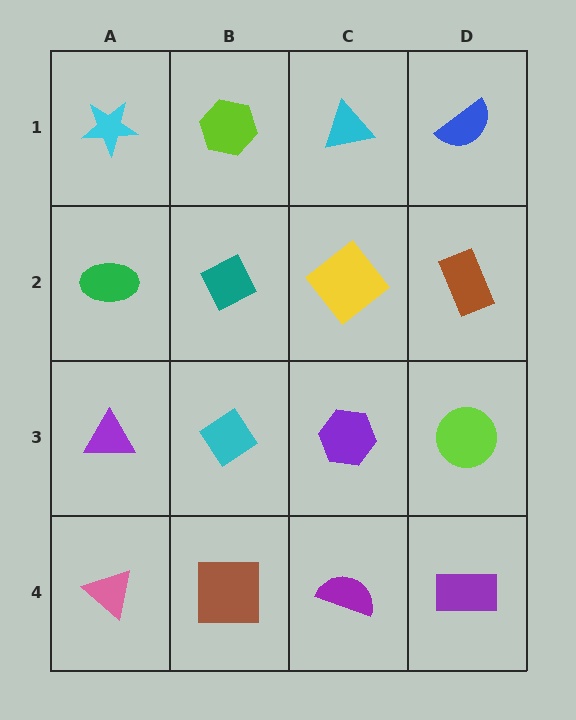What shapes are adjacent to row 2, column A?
A cyan star (row 1, column A), a purple triangle (row 3, column A), a teal diamond (row 2, column B).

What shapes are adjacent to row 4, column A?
A purple triangle (row 3, column A), a brown square (row 4, column B).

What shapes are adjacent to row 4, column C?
A purple hexagon (row 3, column C), a brown square (row 4, column B), a purple rectangle (row 4, column D).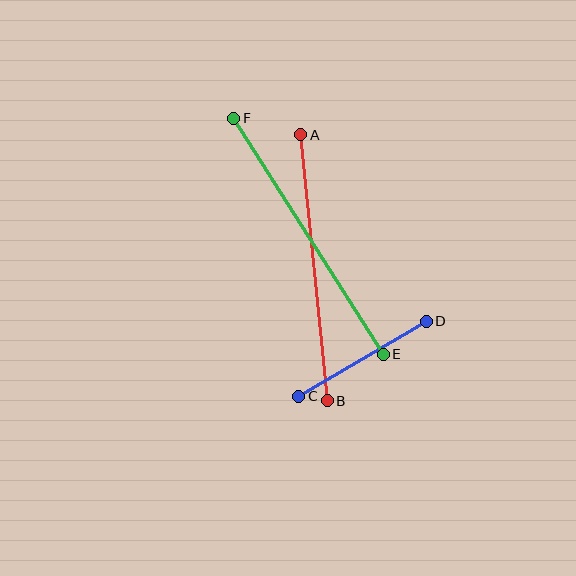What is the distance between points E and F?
The distance is approximately 279 pixels.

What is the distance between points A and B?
The distance is approximately 267 pixels.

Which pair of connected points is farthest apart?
Points E and F are farthest apart.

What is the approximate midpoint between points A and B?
The midpoint is at approximately (314, 268) pixels.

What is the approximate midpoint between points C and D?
The midpoint is at approximately (362, 359) pixels.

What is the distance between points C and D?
The distance is approximately 148 pixels.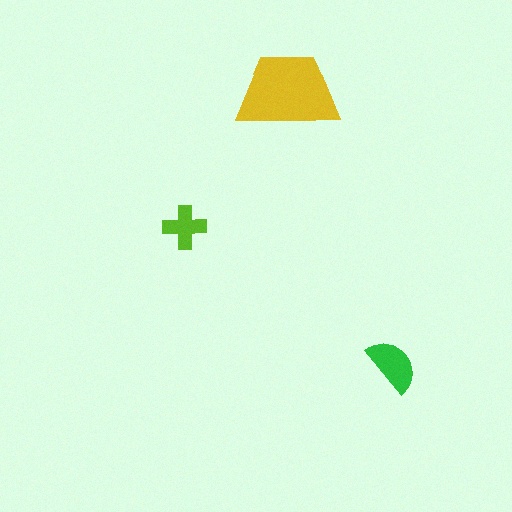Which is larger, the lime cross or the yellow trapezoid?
The yellow trapezoid.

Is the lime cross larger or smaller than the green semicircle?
Smaller.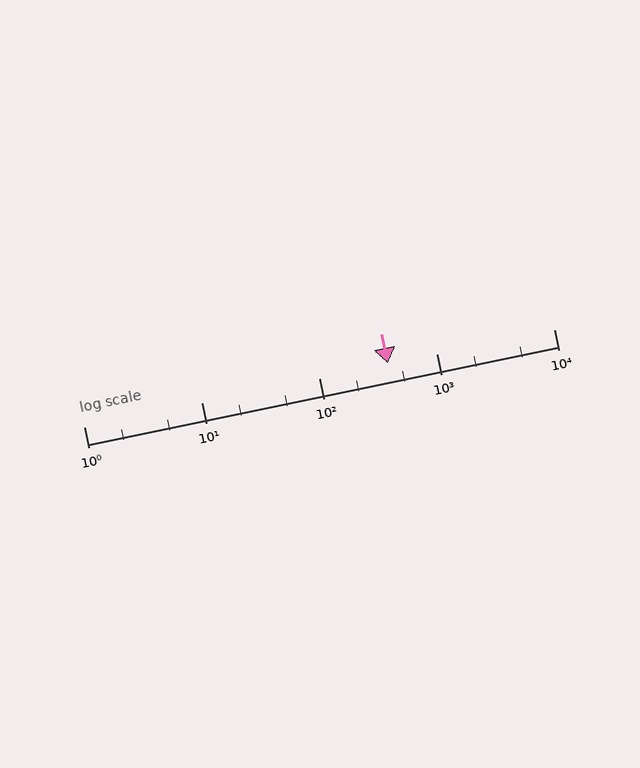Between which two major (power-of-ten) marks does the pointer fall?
The pointer is between 100 and 1000.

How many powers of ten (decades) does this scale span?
The scale spans 4 decades, from 1 to 10000.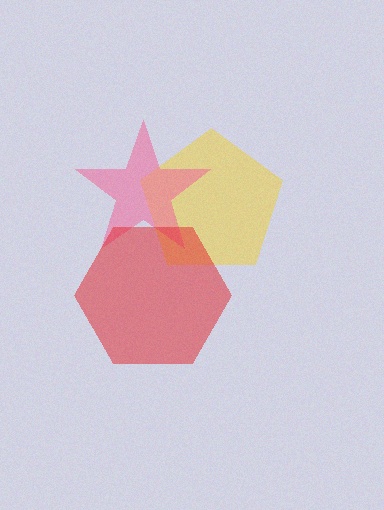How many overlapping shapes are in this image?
There are 3 overlapping shapes in the image.